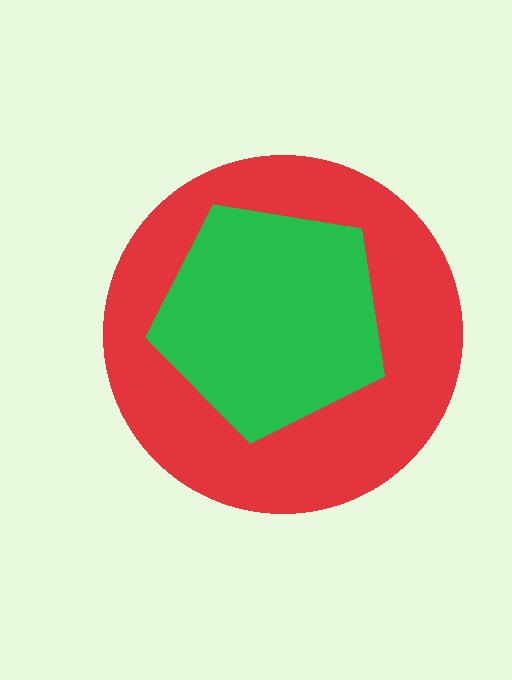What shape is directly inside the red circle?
The green pentagon.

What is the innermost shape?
The green pentagon.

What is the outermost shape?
The red circle.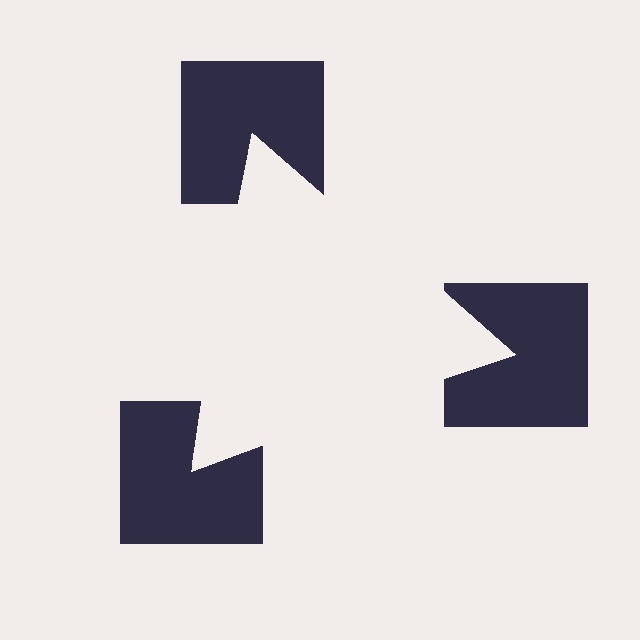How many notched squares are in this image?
There are 3 — one at each vertex of the illusory triangle.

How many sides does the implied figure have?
3 sides.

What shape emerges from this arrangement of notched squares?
An illusory triangle — its edges are inferred from the aligned wedge cuts in the notched squares, not physically drawn.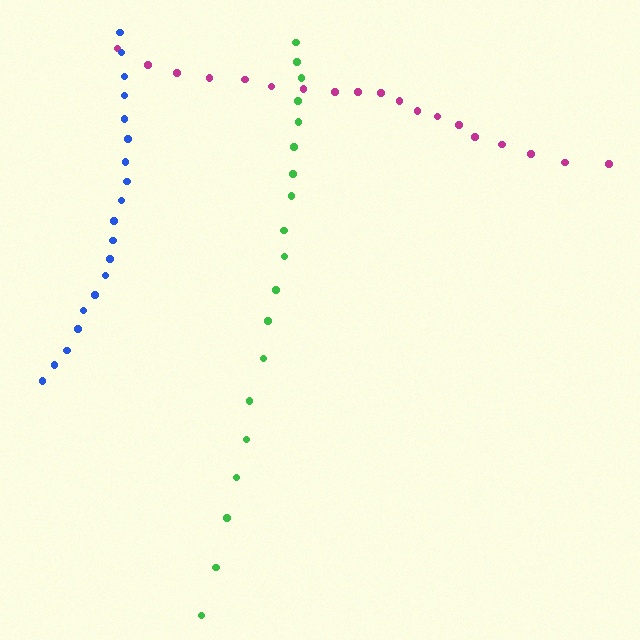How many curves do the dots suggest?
There are 3 distinct paths.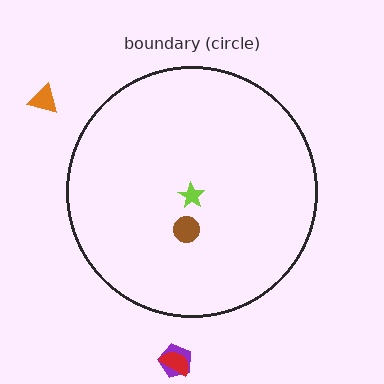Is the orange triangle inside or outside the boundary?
Outside.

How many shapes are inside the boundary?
2 inside, 3 outside.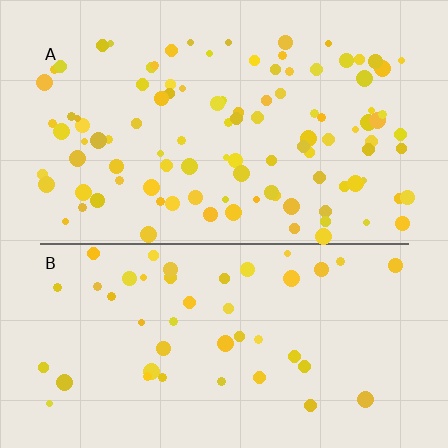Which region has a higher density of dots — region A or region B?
A (the top).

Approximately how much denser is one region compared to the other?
Approximately 2.2× — region A over region B.